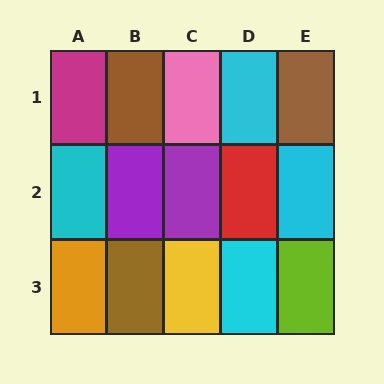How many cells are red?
1 cell is red.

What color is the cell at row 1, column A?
Magenta.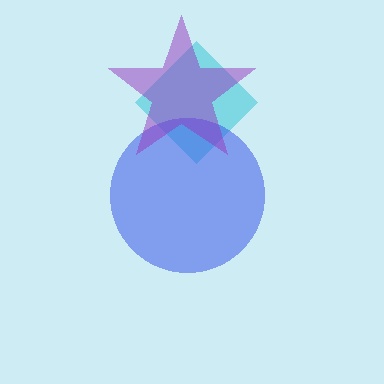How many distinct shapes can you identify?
There are 3 distinct shapes: a cyan diamond, a blue circle, a purple star.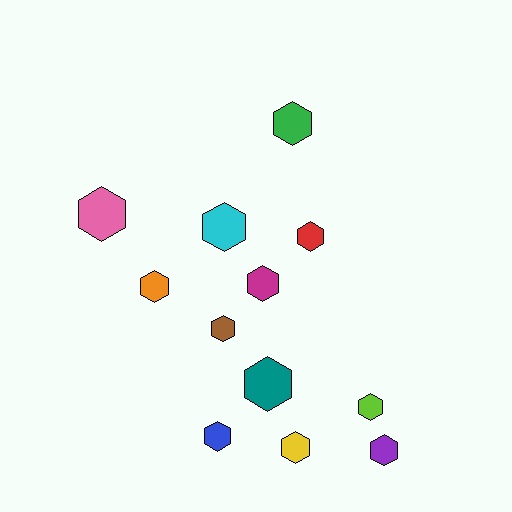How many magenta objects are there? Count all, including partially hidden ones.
There is 1 magenta object.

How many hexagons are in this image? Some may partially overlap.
There are 12 hexagons.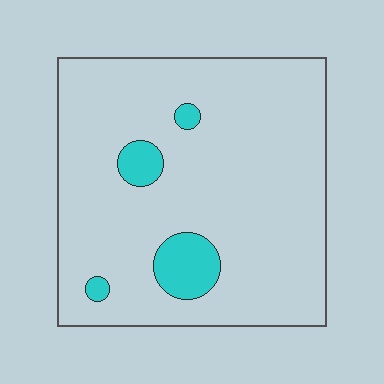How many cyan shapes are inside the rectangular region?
4.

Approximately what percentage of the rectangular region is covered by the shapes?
Approximately 10%.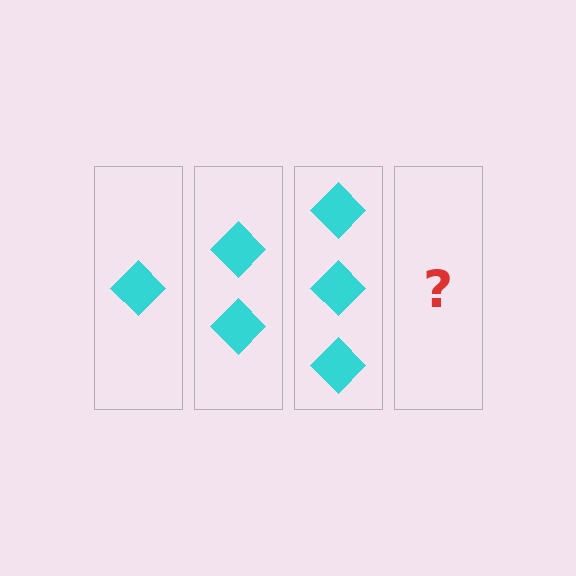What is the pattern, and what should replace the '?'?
The pattern is that each step adds one more diamond. The '?' should be 4 diamonds.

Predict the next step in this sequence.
The next step is 4 diamonds.